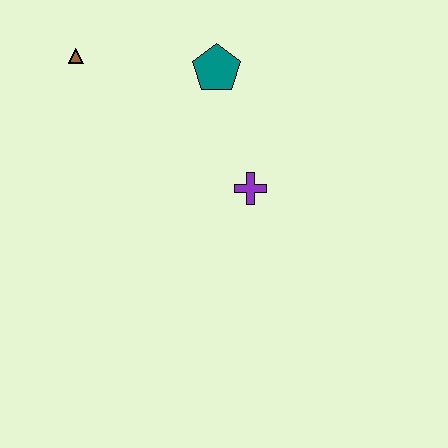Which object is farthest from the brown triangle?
The purple cross is farthest from the brown triangle.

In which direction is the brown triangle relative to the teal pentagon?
The brown triangle is to the left of the teal pentagon.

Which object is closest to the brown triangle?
The teal pentagon is closest to the brown triangle.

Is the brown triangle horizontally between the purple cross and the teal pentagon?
No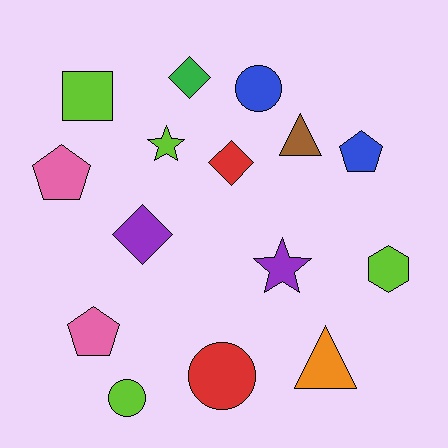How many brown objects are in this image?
There is 1 brown object.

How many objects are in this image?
There are 15 objects.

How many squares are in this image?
There is 1 square.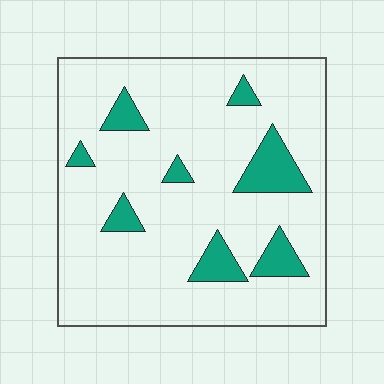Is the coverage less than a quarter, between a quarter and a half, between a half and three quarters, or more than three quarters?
Less than a quarter.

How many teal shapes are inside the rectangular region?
8.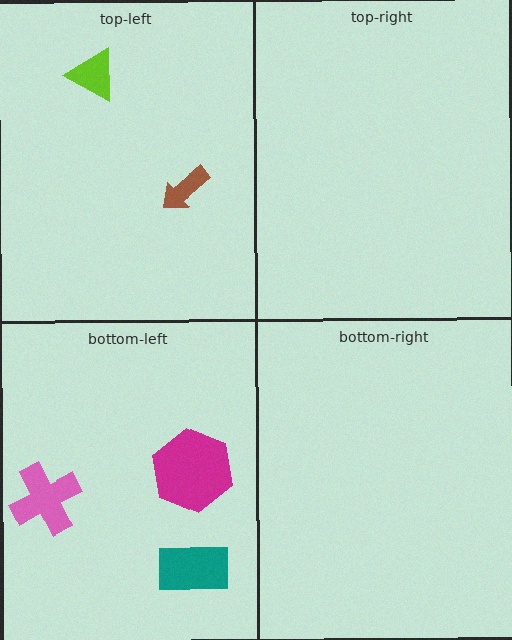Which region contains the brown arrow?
The top-left region.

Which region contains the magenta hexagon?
The bottom-left region.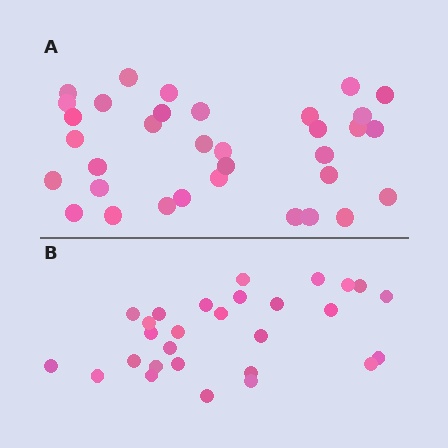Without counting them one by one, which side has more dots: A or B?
Region A (the top region) has more dots.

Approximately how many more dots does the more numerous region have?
Region A has about 6 more dots than region B.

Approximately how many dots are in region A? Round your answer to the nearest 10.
About 30 dots. (The exact count is 34, which rounds to 30.)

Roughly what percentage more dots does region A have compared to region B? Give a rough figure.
About 20% more.